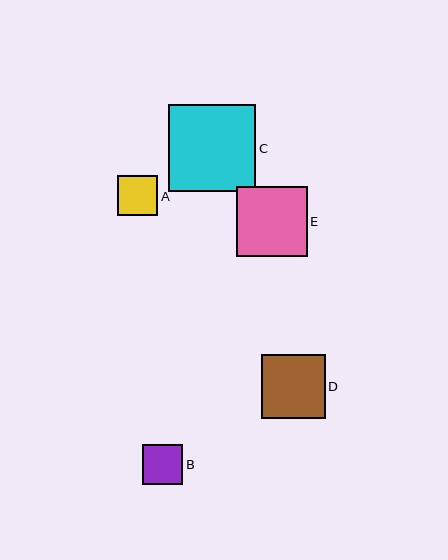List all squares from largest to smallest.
From largest to smallest: C, E, D, B, A.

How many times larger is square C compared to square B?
Square C is approximately 2.2 times the size of square B.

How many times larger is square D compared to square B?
Square D is approximately 1.6 times the size of square B.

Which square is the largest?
Square C is the largest with a size of approximately 88 pixels.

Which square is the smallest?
Square A is the smallest with a size of approximately 40 pixels.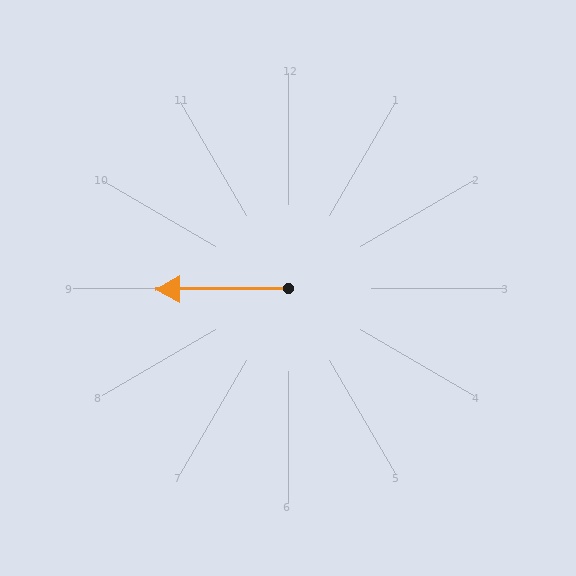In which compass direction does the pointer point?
West.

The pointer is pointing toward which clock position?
Roughly 9 o'clock.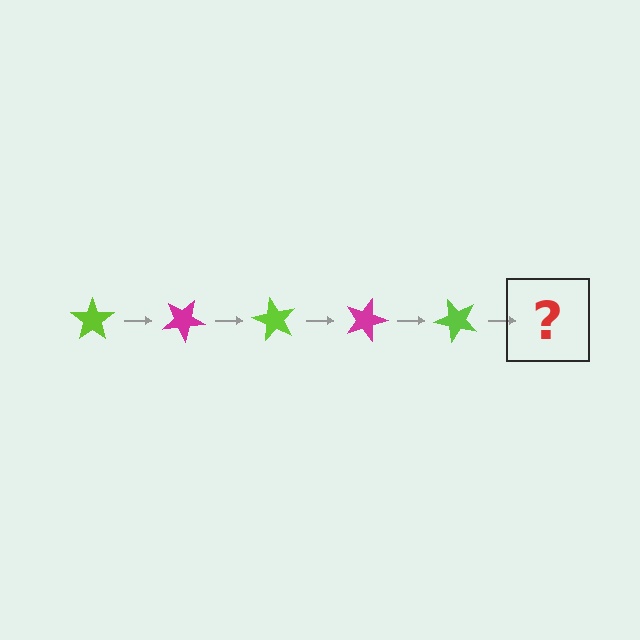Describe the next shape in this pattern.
It should be a magenta star, rotated 150 degrees from the start.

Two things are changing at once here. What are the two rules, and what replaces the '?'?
The two rules are that it rotates 30 degrees each step and the color cycles through lime and magenta. The '?' should be a magenta star, rotated 150 degrees from the start.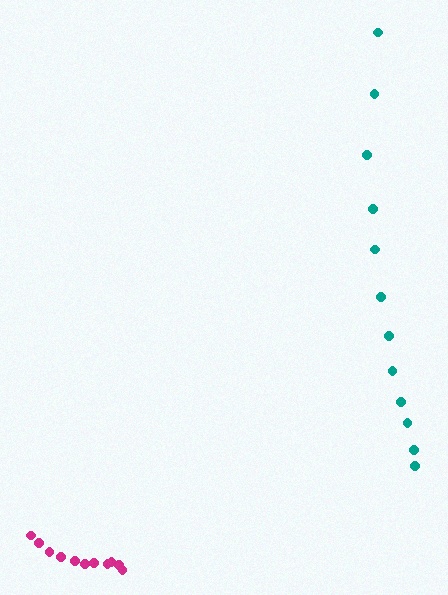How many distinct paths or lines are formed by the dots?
There are 2 distinct paths.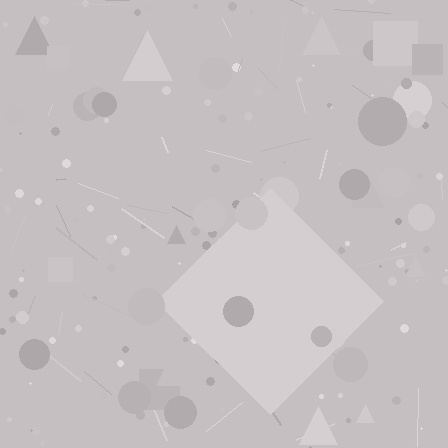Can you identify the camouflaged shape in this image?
The camouflaged shape is a diamond.